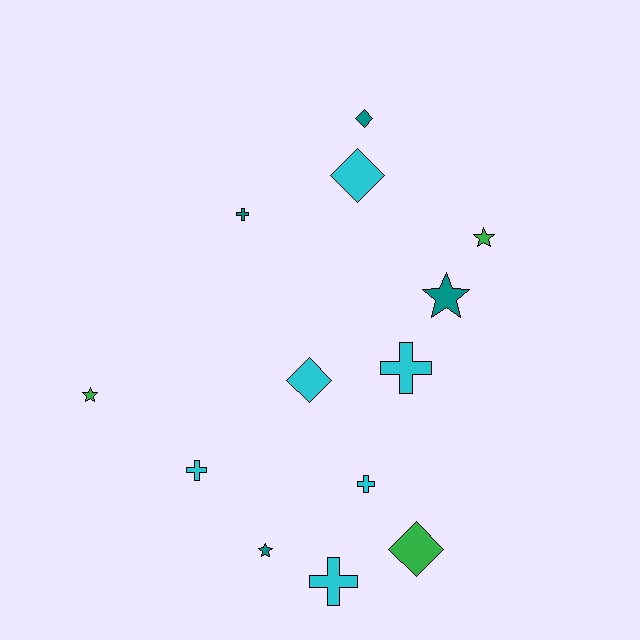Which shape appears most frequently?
Cross, with 5 objects.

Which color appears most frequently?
Cyan, with 6 objects.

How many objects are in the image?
There are 13 objects.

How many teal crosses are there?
There is 1 teal cross.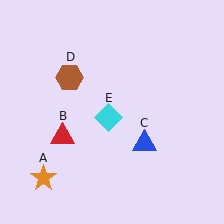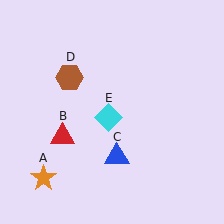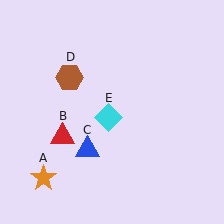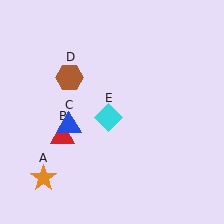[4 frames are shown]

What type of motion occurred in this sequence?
The blue triangle (object C) rotated clockwise around the center of the scene.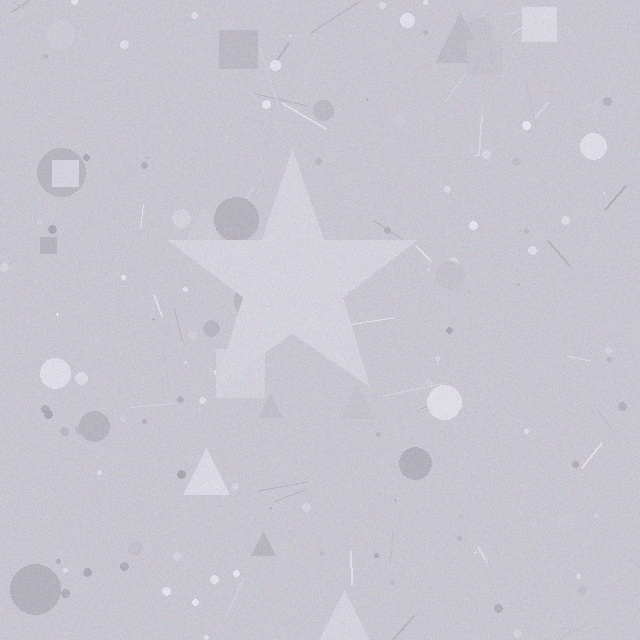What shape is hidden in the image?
A star is hidden in the image.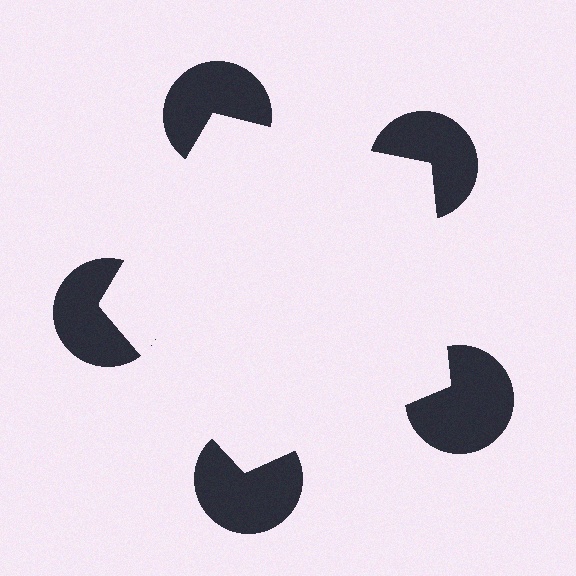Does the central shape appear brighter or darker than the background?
It typically appears slightly brighter than the background, even though no actual brightness change is drawn.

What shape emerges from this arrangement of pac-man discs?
An illusory pentagon — its edges are inferred from the aligned wedge cuts in the pac-man discs, not physically drawn.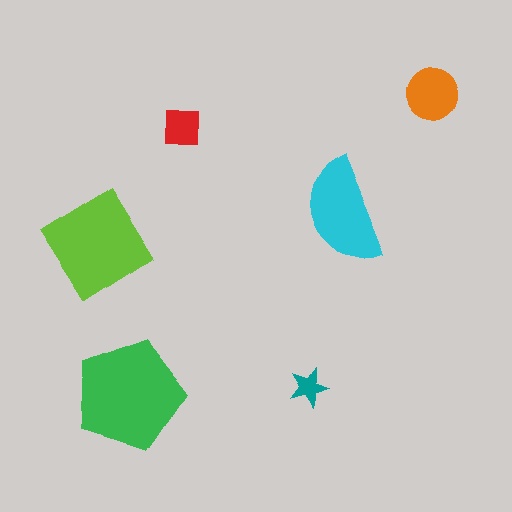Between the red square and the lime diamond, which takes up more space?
The lime diamond.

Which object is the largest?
The green pentagon.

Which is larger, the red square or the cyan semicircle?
The cyan semicircle.